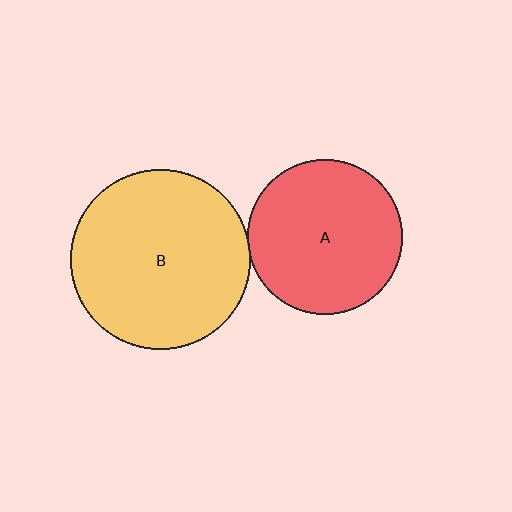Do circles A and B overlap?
Yes.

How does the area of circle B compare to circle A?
Approximately 1.4 times.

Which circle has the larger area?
Circle B (yellow).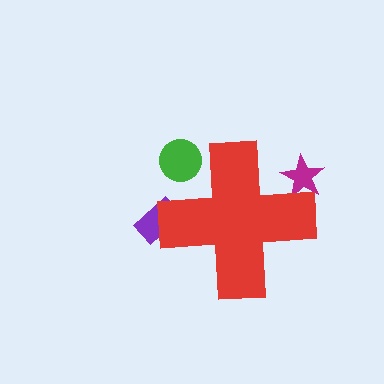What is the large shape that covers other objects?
A red cross.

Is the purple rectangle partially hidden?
Yes, the purple rectangle is partially hidden behind the red cross.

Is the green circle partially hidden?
Yes, the green circle is partially hidden behind the red cross.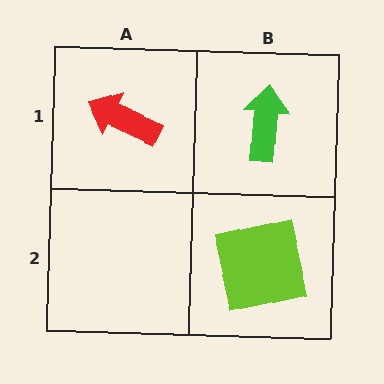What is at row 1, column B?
A green arrow.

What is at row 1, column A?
A red arrow.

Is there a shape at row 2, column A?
No, that cell is empty.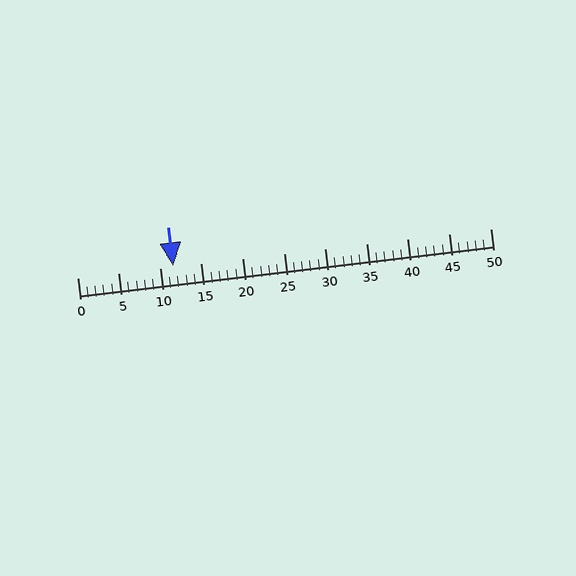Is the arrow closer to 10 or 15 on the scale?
The arrow is closer to 10.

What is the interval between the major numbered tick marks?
The major tick marks are spaced 5 units apart.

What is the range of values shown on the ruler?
The ruler shows values from 0 to 50.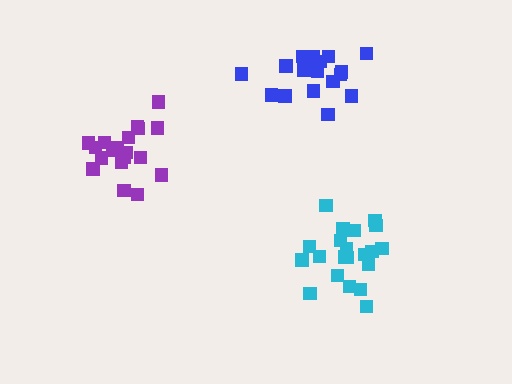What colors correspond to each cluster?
The clusters are colored: purple, cyan, blue.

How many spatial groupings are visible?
There are 3 spatial groupings.